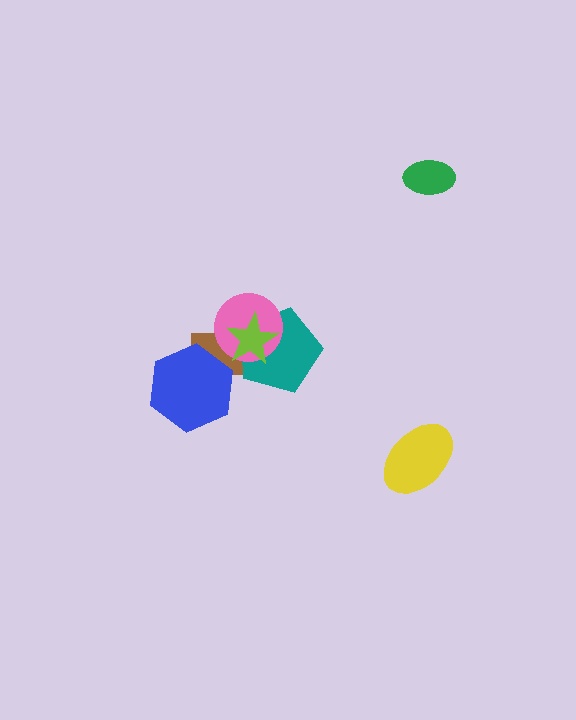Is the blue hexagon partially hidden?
No, no other shape covers it.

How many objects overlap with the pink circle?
3 objects overlap with the pink circle.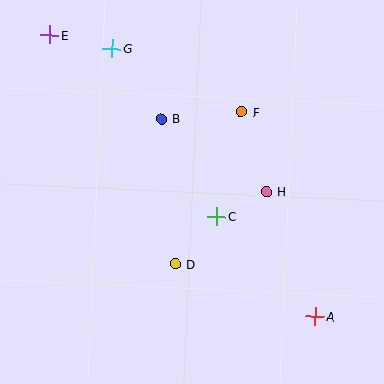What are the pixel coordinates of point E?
Point E is at (50, 35).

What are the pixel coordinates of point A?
Point A is at (315, 317).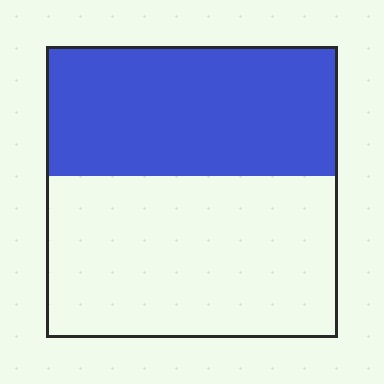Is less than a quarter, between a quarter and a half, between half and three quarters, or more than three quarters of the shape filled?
Between a quarter and a half.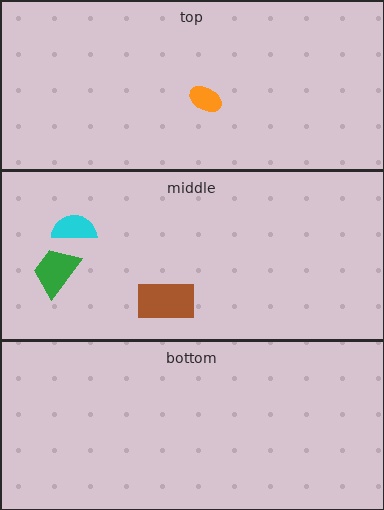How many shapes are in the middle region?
3.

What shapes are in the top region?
The orange ellipse.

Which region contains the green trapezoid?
The middle region.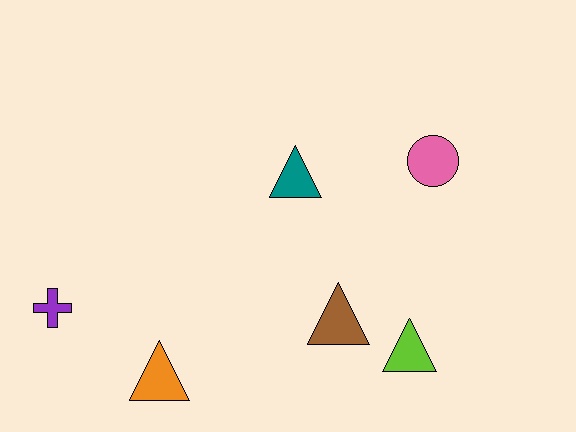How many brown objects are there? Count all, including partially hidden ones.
There is 1 brown object.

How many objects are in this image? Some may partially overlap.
There are 6 objects.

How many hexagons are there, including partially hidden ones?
There are no hexagons.